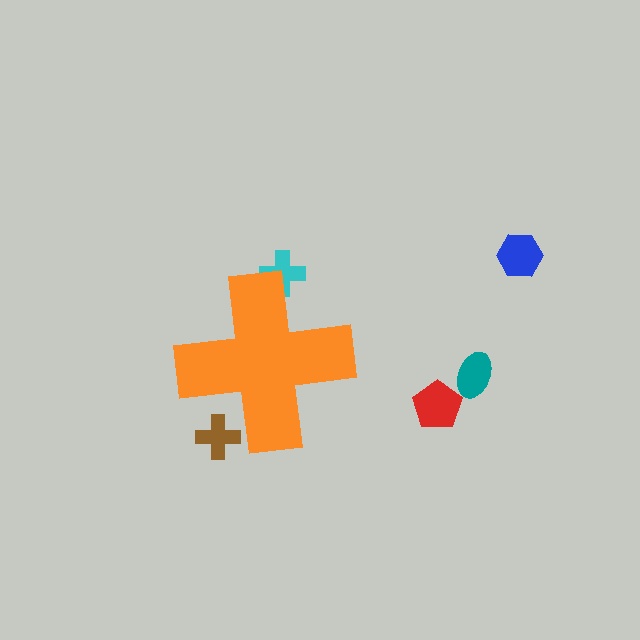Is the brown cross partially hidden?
Yes, the brown cross is partially hidden behind the orange cross.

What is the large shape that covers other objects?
An orange cross.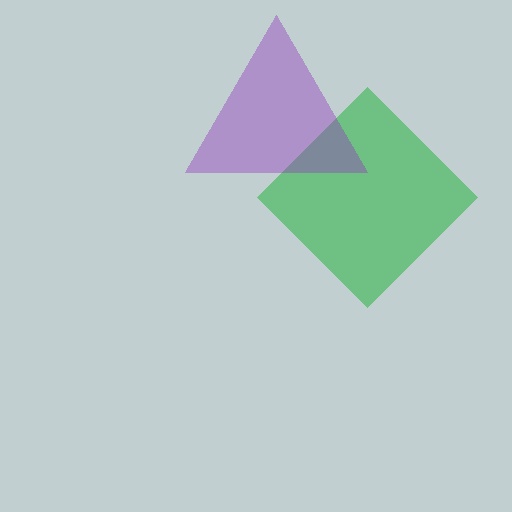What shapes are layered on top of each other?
The layered shapes are: a green diamond, a purple triangle.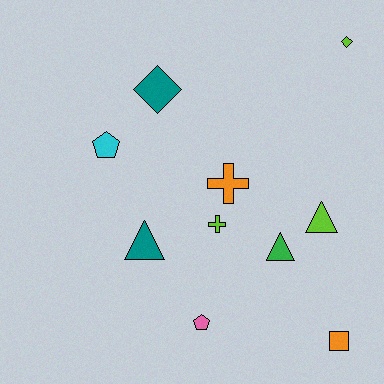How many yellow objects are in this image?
There are no yellow objects.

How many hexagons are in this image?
There are no hexagons.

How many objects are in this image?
There are 10 objects.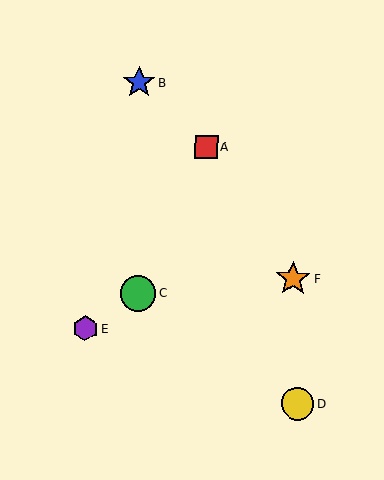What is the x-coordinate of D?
Object D is at x≈298.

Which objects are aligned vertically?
Objects B, C are aligned vertically.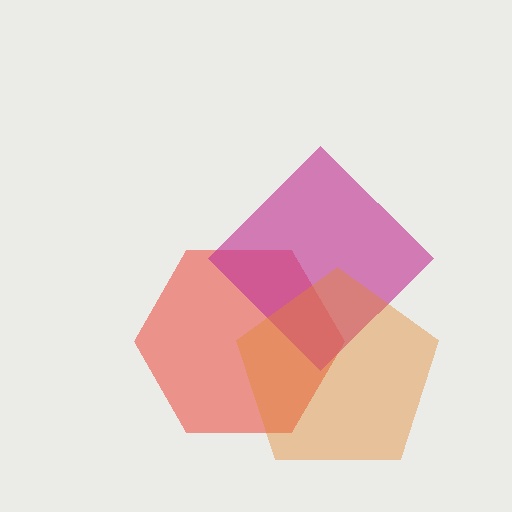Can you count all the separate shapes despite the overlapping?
Yes, there are 3 separate shapes.